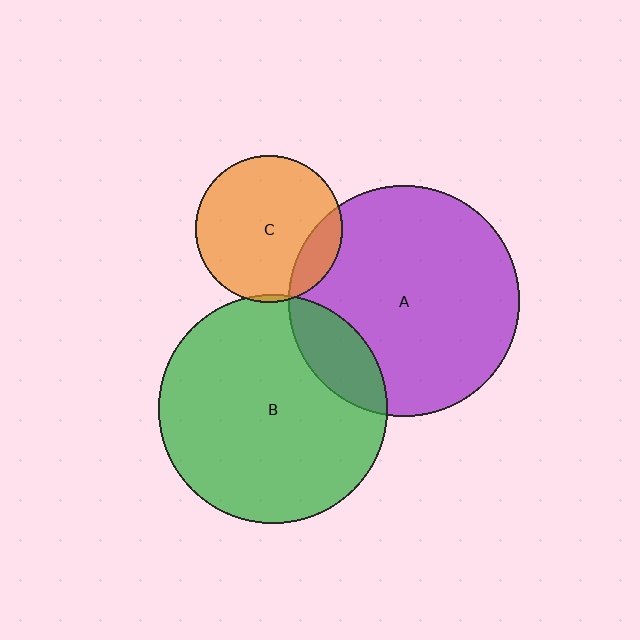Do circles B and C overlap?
Yes.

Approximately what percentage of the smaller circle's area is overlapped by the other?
Approximately 5%.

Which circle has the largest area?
Circle A (purple).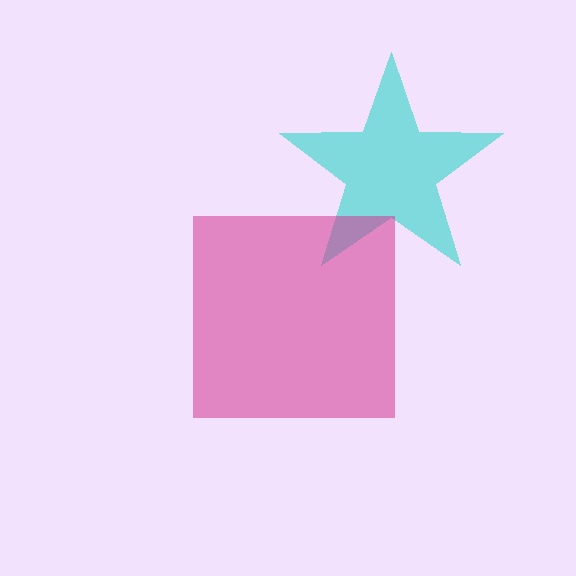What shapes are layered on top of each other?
The layered shapes are: a cyan star, a magenta square.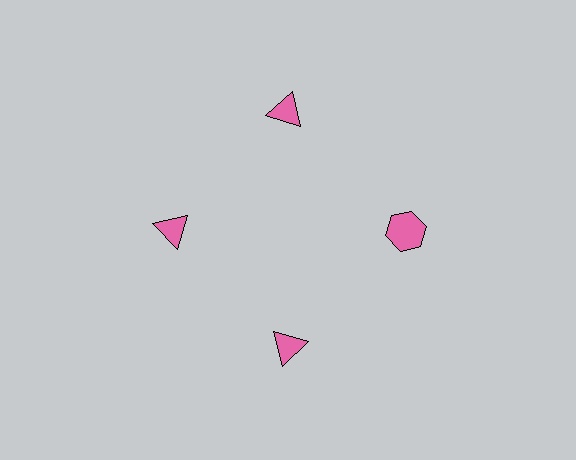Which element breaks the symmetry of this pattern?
The pink hexagon at roughly the 3 o'clock position breaks the symmetry. All other shapes are pink triangles.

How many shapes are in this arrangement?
There are 4 shapes arranged in a ring pattern.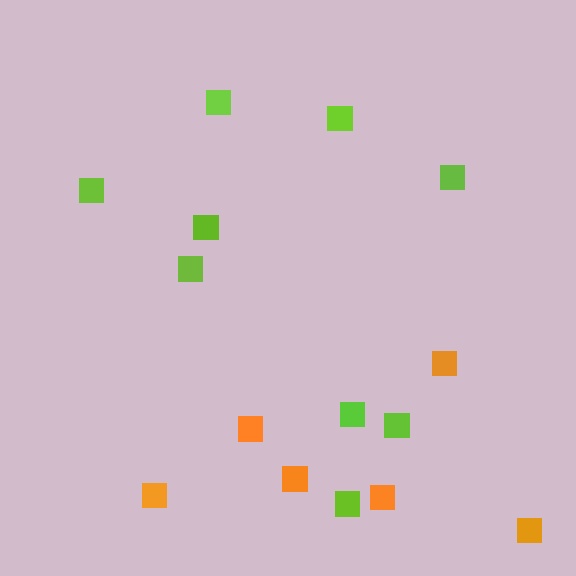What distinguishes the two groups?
There are 2 groups: one group of lime squares (9) and one group of orange squares (6).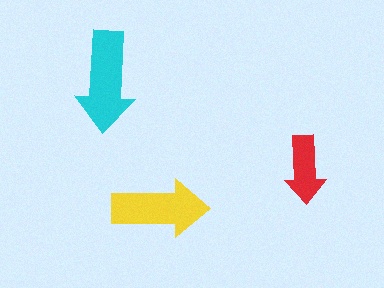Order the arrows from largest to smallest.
the cyan one, the yellow one, the red one.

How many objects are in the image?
There are 3 objects in the image.